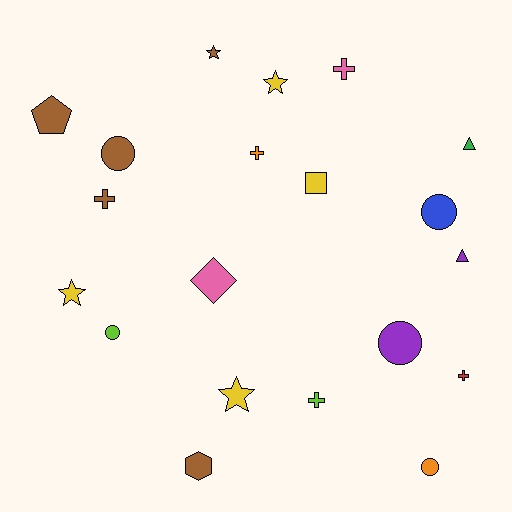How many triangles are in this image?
There are 2 triangles.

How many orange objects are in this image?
There are 2 orange objects.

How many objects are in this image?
There are 20 objects.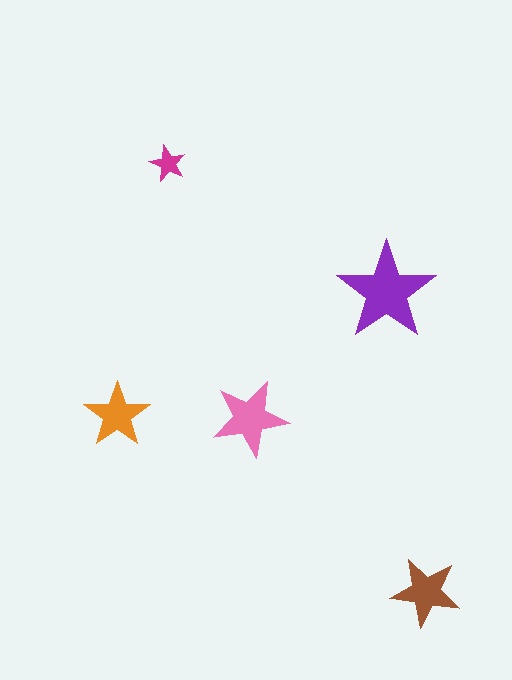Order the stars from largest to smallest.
the purple one, the pink one, the brown one, the orange one, the magenta one.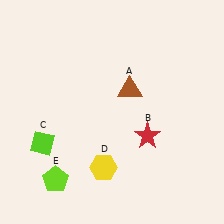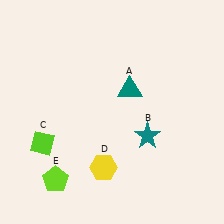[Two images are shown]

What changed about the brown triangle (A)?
In Image 1, A is brown. In Image 2, it changed to teal.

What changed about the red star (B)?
In Image 1, B is red. In Image 2, it changed to teal.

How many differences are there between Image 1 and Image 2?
There are 2 differences between the two images.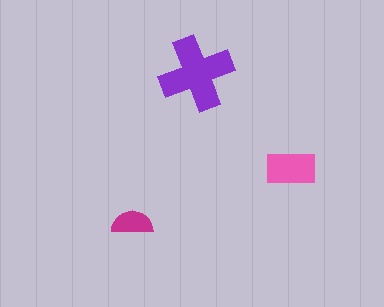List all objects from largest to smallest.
The purple cross, the pink rectangle, the magenta semicircle.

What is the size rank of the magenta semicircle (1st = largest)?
3rd.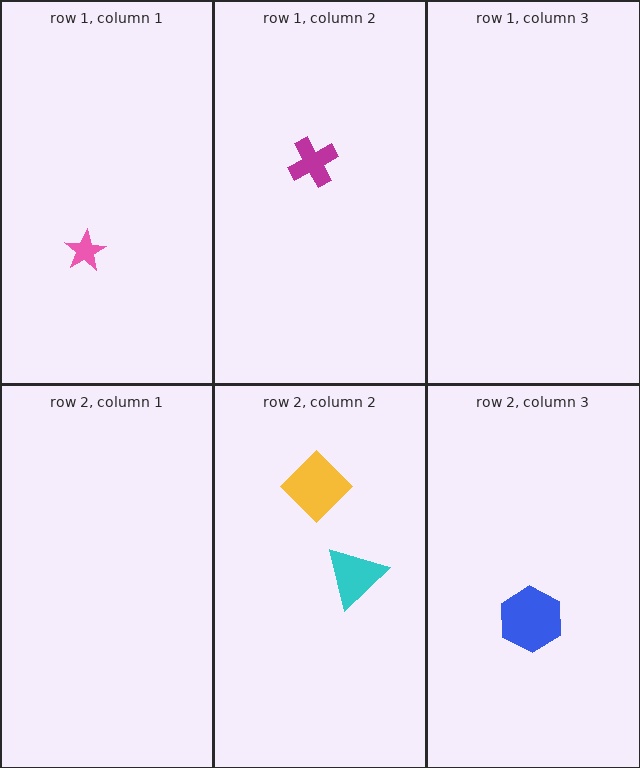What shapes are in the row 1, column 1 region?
The pink star.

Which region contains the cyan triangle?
The row 2, column 2 region.